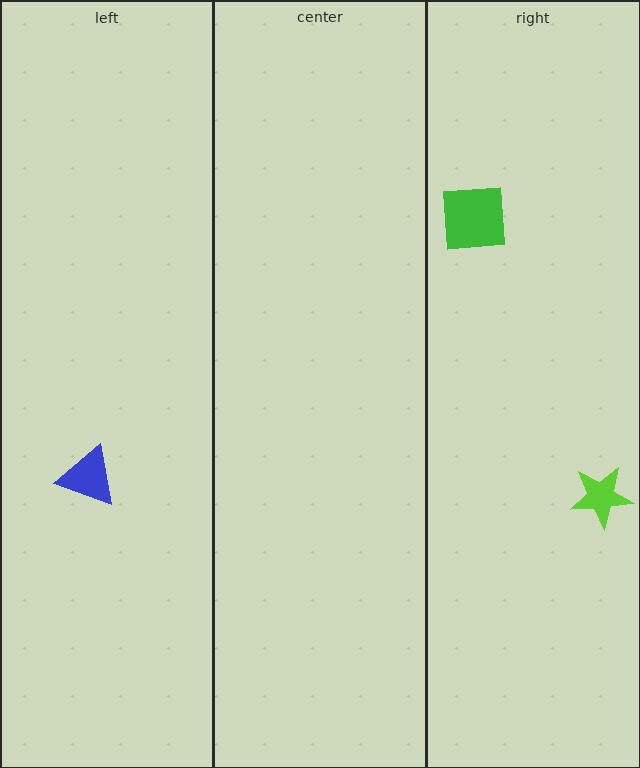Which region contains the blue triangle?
The left region.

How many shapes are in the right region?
2.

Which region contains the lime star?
The right region.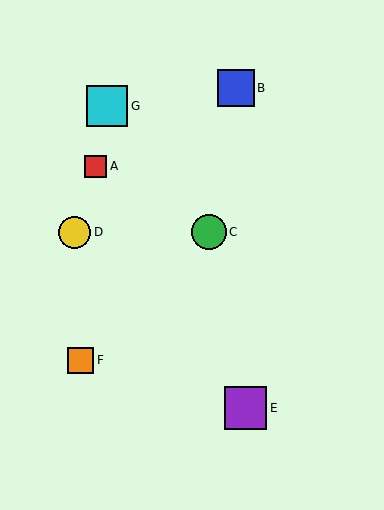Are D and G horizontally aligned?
No, D is at y≈232 and G is at y≈106.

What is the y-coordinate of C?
Object C is at y≈232.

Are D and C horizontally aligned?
Yes, both are at y≈232.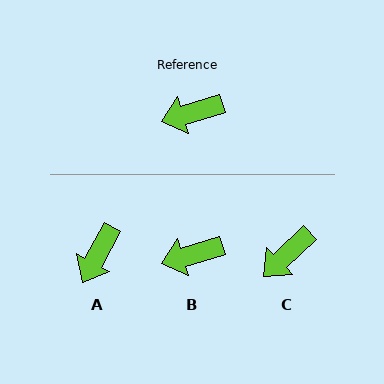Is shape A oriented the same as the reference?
No, it is off by about 45 degrees.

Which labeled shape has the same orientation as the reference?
B.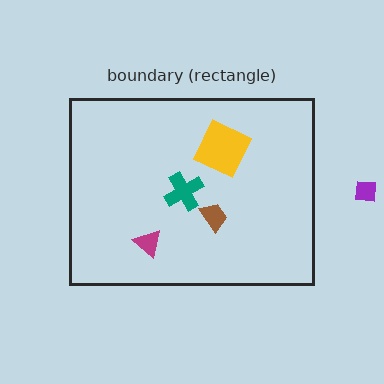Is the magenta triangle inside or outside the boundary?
Inside.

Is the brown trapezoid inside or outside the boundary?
Inside.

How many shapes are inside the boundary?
4 inside, 1 outside.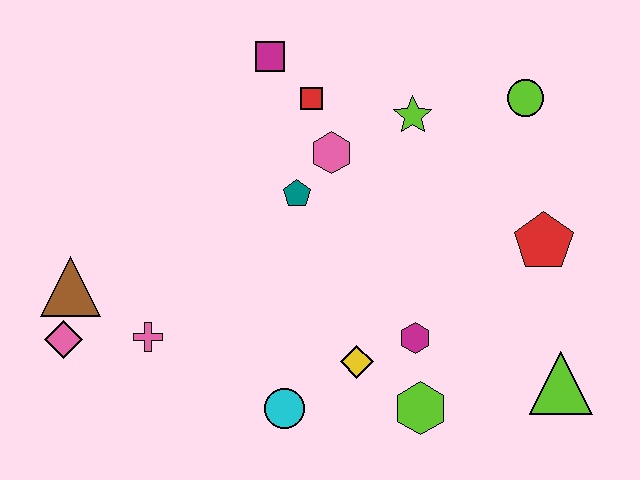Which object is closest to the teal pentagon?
The pink hexagon is closest to the teal pentagon.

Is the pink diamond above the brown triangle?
No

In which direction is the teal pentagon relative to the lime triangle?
The teal pentagon is to the left of the lime triangle.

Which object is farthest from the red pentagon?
The pink diamond is farthest from the red pentagon.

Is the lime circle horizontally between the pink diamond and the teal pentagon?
No